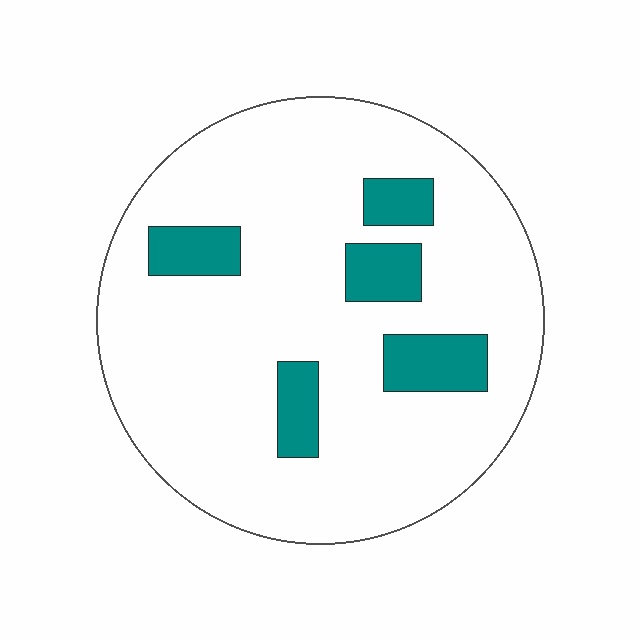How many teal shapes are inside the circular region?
5.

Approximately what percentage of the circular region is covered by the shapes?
Approximately 15%.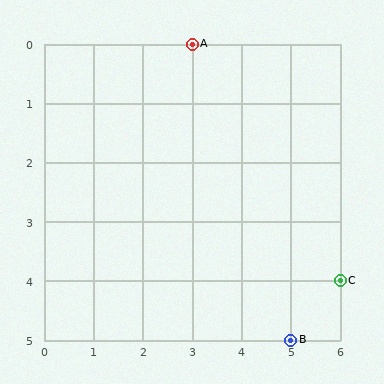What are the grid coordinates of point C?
Point C is at grid coordinates (6, 4).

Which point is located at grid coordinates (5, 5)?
Point B is at (5, 5).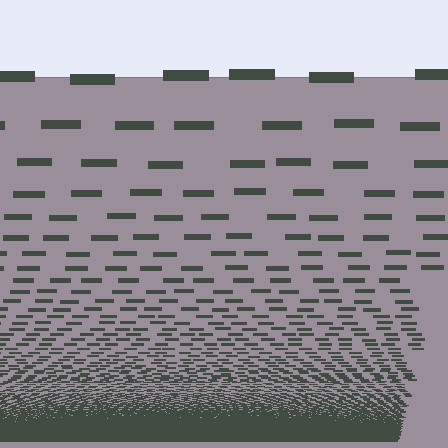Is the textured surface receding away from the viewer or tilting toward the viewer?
The surface appears to tilt toward the viewer. Texture elements get larger and sparser toward the top.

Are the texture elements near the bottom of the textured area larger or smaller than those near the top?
Smaller. The gradient is inverted — elements near the bottom are smaller and denser.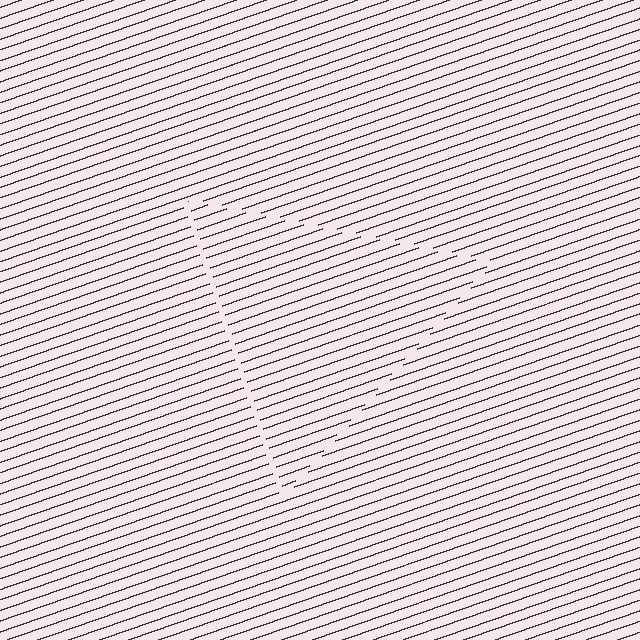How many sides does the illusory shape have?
3 sides — the line-ends trace a triangle.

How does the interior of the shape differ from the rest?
The interior of the shape contains the same grating, shifted by half a period — the contour is defined by the phase discontinuity where line-ends from the inner and outer gratings abut.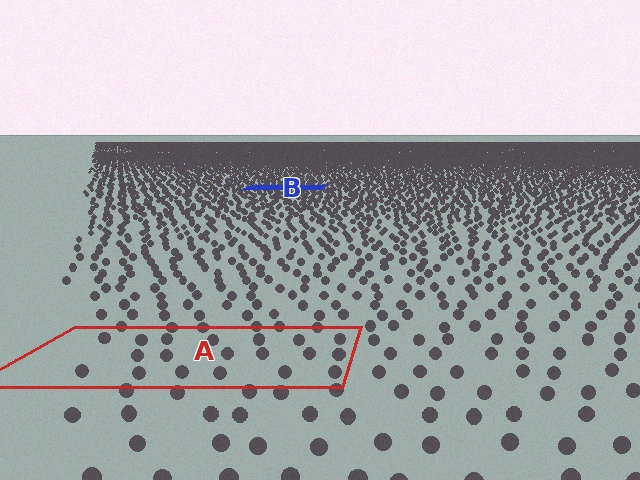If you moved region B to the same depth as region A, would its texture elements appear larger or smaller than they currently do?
They would appear larger. At a closer depth, the same texture elements are projected at a bigger on-screen size.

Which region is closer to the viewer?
Region A is closer. The texture elements there are larger and more spread out.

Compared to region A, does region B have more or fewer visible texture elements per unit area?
Region B has more texture elements per unit area — they are packed more densely because it is farther away.